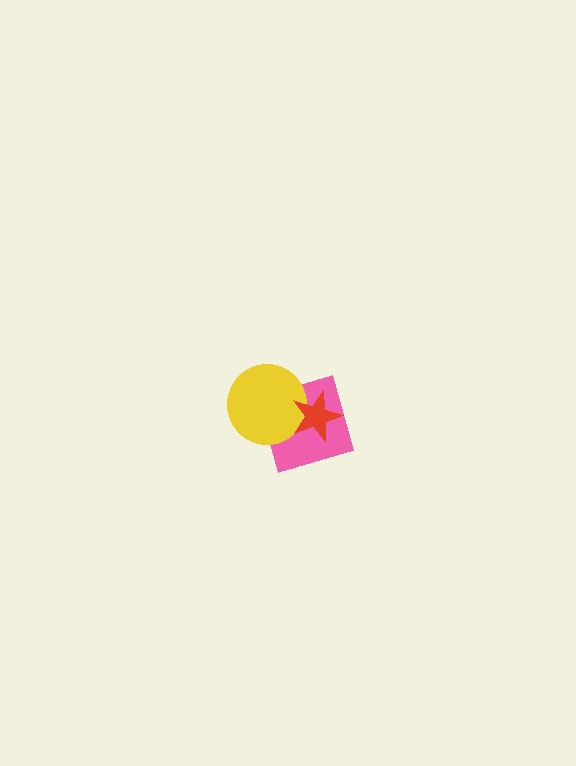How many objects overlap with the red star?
2 objects overlap with the red star.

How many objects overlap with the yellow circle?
2 objects overlap with the yellow circle.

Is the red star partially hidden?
No, no other shape covers it.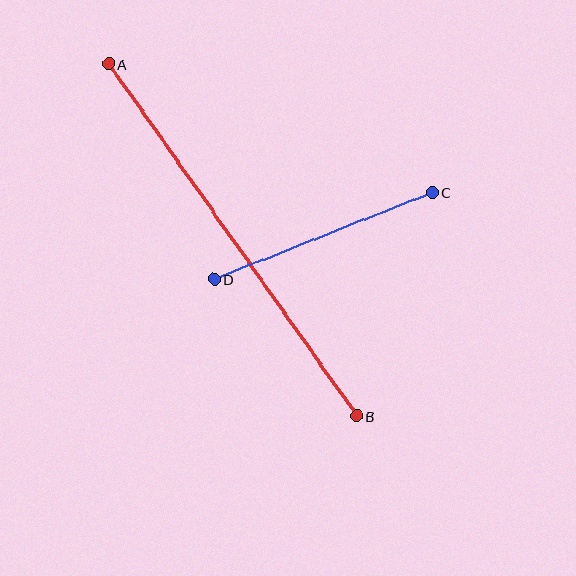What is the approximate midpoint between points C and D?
The midpoint is at approximately (323, 236) pixels.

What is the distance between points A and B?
The distance is approximately 430 pixels.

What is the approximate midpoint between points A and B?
The midpoint is at approximately (233, 240) pixels.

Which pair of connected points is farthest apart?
Points A and B are farthest apart.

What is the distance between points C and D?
The distance is approximately 234 pixels.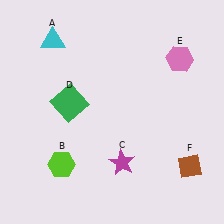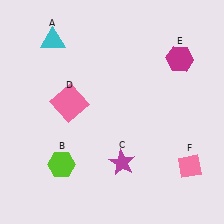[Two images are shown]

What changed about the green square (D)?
In Image 1, D is green. In Image 2, it changed to pink.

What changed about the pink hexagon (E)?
In Image 1, E is pink. In Image 2, it changed to magenta.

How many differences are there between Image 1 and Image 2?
There are 3 differences between the two images.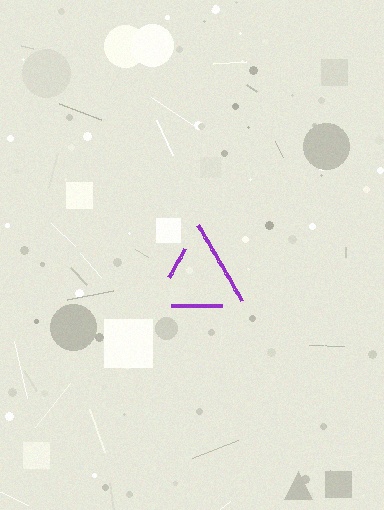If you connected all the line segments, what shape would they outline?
They would outline a triangle.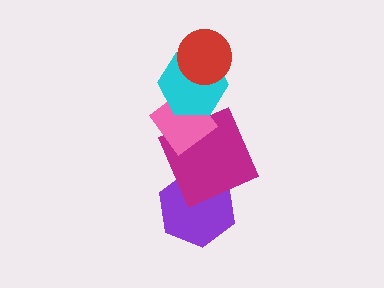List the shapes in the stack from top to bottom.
From top to bottom: the red circle, the cyan hexagon, the pink diamond, the magenta square, the purple hexagon.